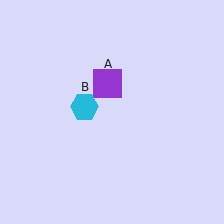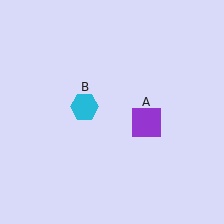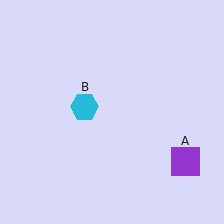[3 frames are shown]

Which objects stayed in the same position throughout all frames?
Cyan hexagon (object B) remained stationary.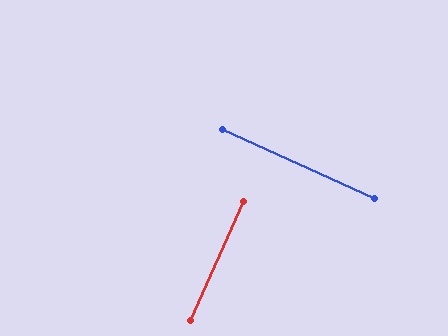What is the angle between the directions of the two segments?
Approximately 90 degrees.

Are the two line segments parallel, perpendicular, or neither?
Perpendicular — they meet at approximately 90°.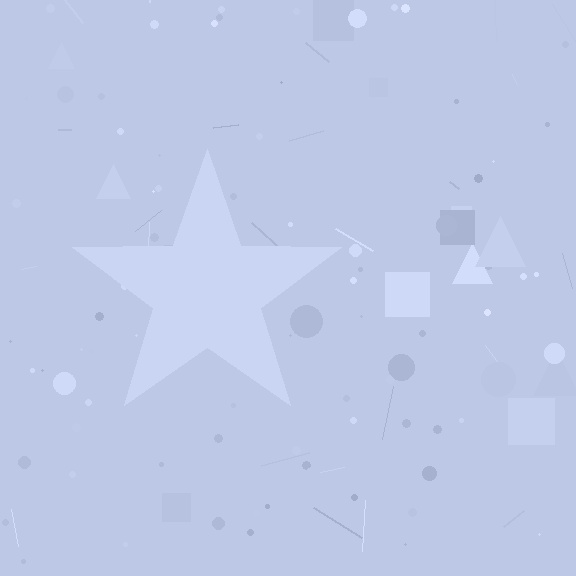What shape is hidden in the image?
A star is hidden in the image.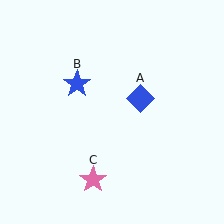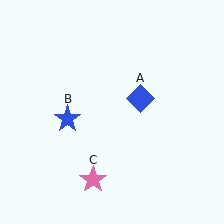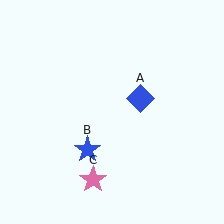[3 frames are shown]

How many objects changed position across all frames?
1 object changed position: blue star (object B).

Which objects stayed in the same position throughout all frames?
Blue diamond (object A) and pink star (object C) remained stationary.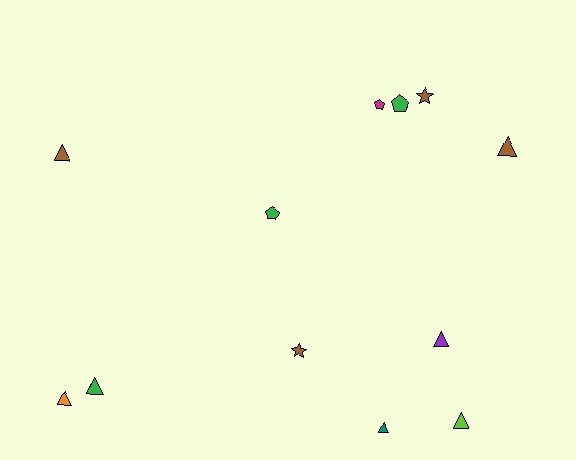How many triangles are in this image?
There are 7 triangles.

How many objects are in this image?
There are 12 objects.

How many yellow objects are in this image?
There are no yellow objects.